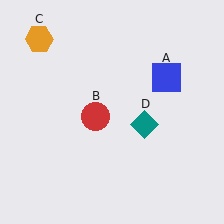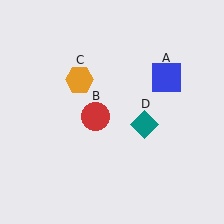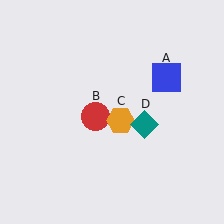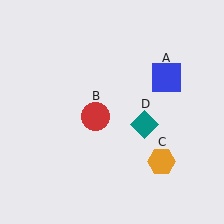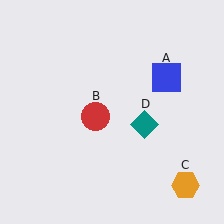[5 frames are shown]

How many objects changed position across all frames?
1 object changed position: orange hexagon (object C).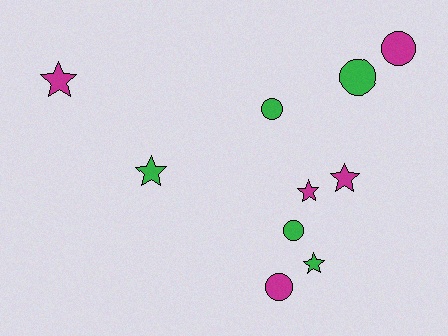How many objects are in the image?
There are 10 objects.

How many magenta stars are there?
There are 3 magenta stars.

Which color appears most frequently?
Green, with 5 objects.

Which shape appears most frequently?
Star, with 5 objects.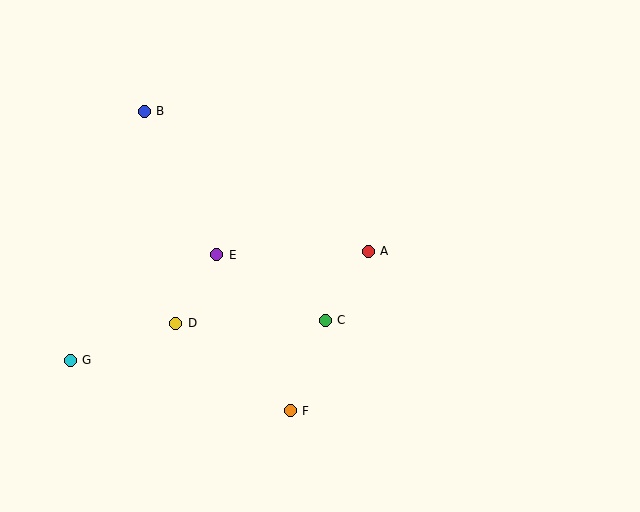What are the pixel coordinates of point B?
Point B is at (144, 111).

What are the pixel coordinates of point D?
Point D is at (176, 323).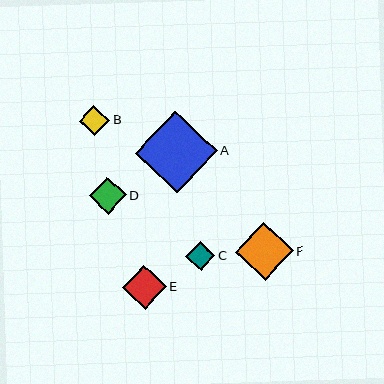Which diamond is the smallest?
Diamond C is the smallest with a size of approximately 29 pixels.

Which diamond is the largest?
Diamond A is the largest with a size of approximately 82 pixels.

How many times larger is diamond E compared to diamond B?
Diamond E is approximately 1.4 times the size of diamond B.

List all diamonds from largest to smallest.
From largest to smallest: A, F, E, D, B, C.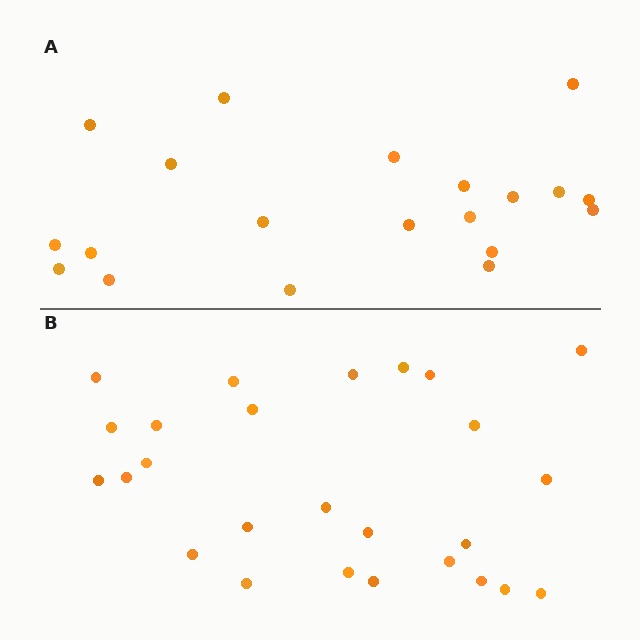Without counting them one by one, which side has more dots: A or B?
Region B (the bottom region) has more dots.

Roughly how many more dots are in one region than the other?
Region B has about 6 more dots than region A.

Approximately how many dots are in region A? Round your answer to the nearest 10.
About 20 dots.